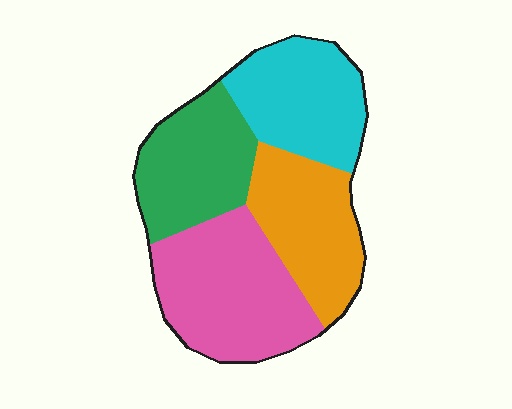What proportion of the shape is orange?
Orange covers 23% of the shape.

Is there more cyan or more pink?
Pink.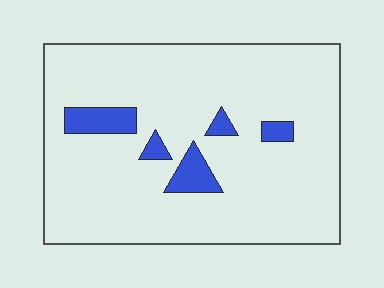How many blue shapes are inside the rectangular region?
5.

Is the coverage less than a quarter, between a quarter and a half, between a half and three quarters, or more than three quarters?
Less than a quarter.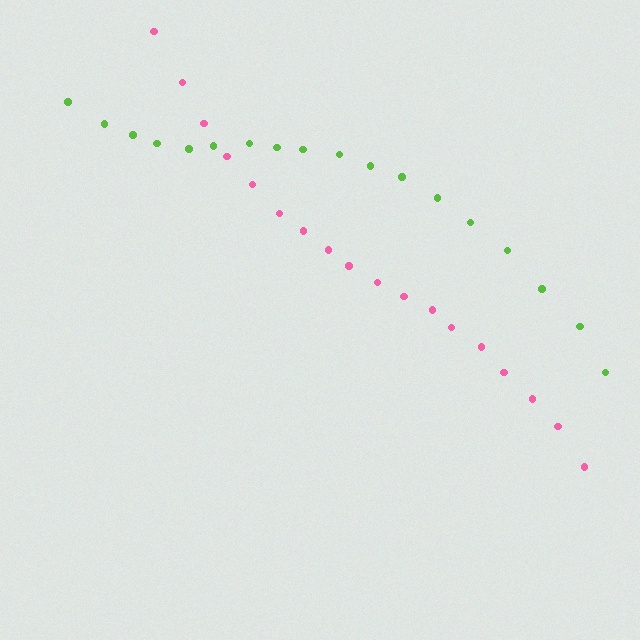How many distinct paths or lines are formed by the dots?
There are 2 distinct paths.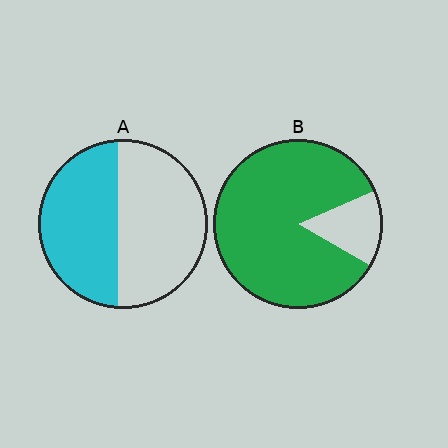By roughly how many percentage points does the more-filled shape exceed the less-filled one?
By roughly 40 percentage points (B over A).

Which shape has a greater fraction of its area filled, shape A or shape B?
Shape B.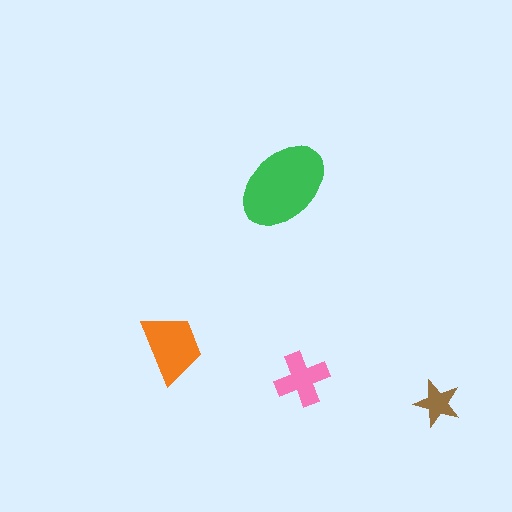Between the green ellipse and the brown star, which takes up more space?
The green ellipse.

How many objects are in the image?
There are 4 objects in the image.